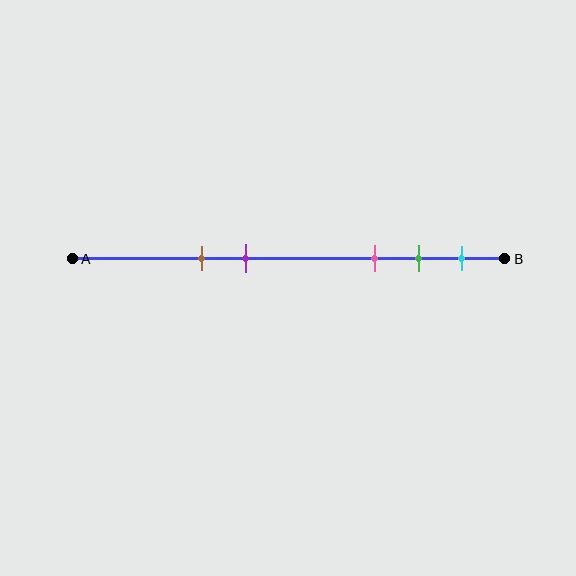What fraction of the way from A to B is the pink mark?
The pink mark is approximately 70% (0.7) of the way from A to B.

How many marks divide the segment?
There are 5 marks dividing the segment.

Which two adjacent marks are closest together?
The green and cyan marks are the closest adjacent pair.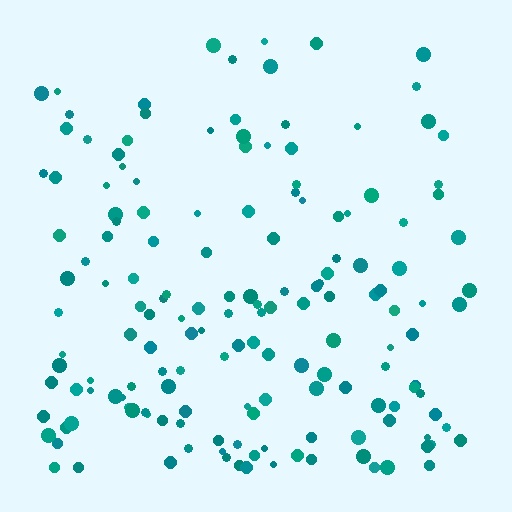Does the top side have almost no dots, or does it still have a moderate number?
Still a moderate number, just noticeably fewer than the bottom.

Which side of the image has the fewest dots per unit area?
The top.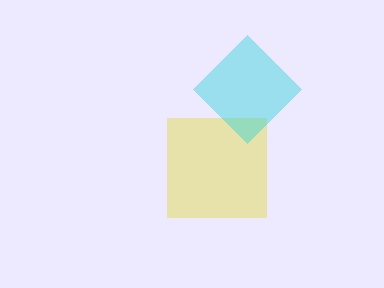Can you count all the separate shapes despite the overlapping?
Yes, there are 2 separate shapes.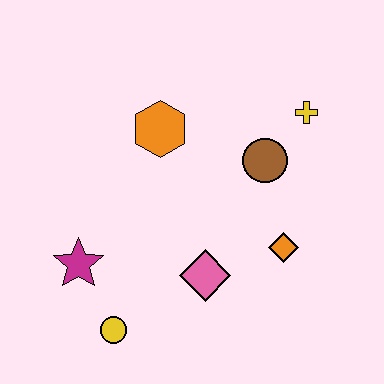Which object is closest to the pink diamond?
The orange diamond is closest to the pink diamond.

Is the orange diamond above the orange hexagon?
No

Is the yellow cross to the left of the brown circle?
No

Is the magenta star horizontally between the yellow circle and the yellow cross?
No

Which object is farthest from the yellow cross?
The yellow circle is farthest from the yellow cross.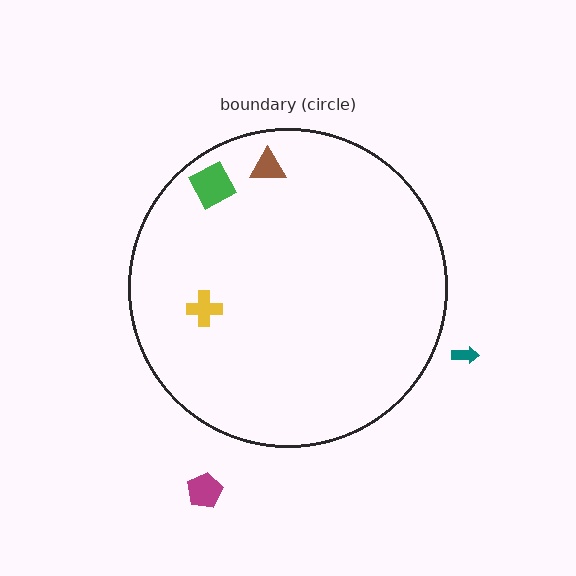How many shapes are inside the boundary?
3 inside, 2 outside.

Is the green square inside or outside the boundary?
Inside.